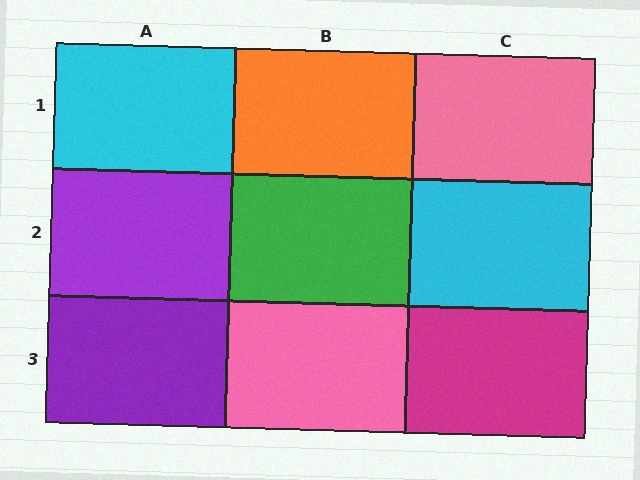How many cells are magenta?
1 cell is magenta.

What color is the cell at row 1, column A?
Cyan.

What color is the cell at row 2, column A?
Purple.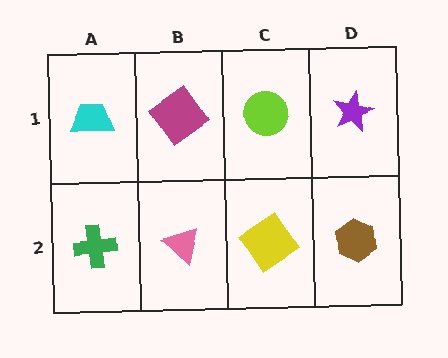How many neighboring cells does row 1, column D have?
2.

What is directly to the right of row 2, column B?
A yellow diamond.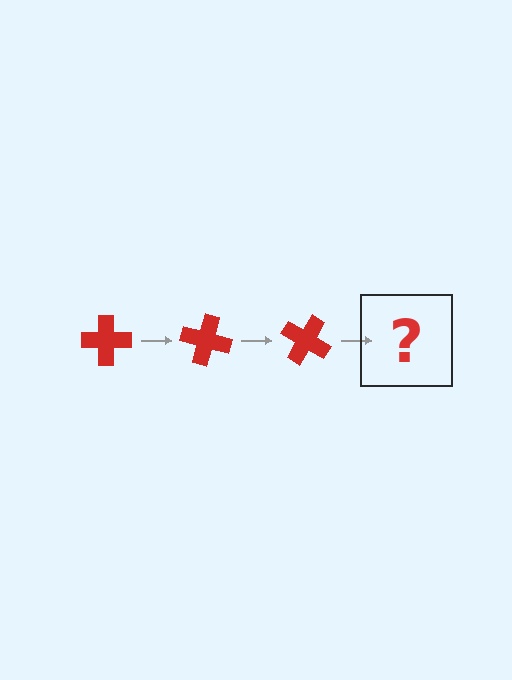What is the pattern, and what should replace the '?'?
The pattern is that the cross rotates 15 degrees each step. The '?' should be a red cross rotated 45 degrees.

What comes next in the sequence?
The next element should be a red cross rotated 45 degrees.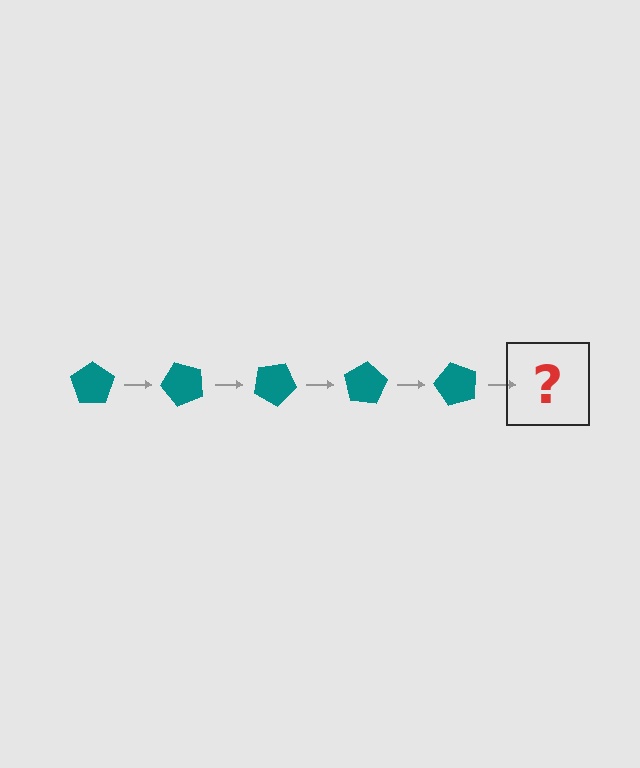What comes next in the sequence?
The next element should be a teal pentagon rotated 250 degrees.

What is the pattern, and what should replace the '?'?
The pattern is that the pentagon rotates 50 degrees each step. The '?' should be a teal pentagon rotated 250 degrees.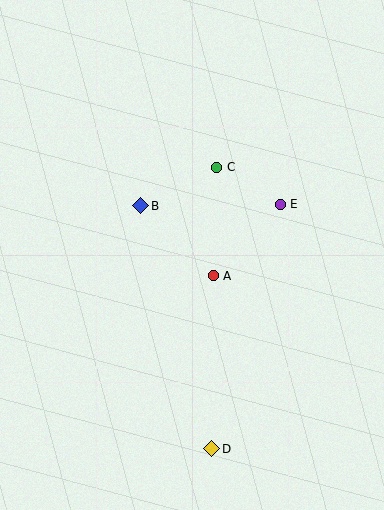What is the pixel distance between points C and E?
The distance between C and E is 74 pixels.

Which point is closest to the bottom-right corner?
Point D is closest to the bottom-right corner.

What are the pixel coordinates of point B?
Point B is at (141, 206).